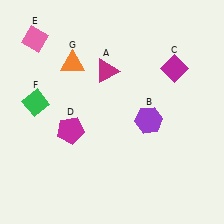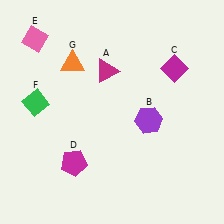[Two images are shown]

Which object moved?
The magenta pentagon (D) moved down.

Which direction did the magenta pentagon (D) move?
The magenta pentagon (D) moved down.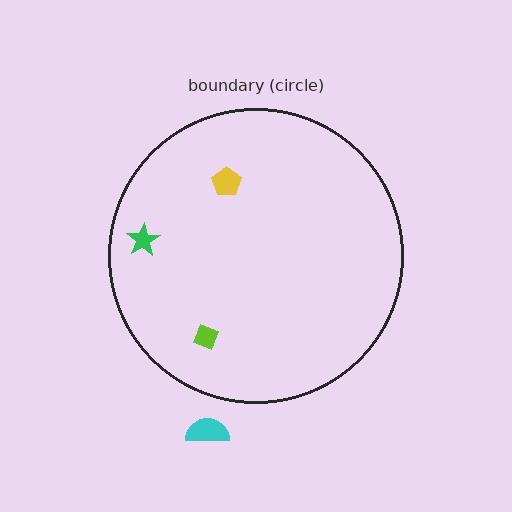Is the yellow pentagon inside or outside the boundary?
Inside.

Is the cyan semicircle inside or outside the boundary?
Outside.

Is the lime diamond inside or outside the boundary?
Inside.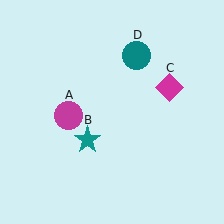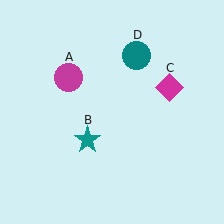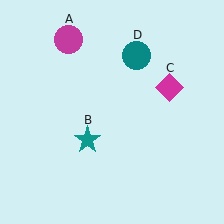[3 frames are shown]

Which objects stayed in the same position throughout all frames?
Teal star (object B) and magenta diamond (object C) and teal circle (object D) remained stationary.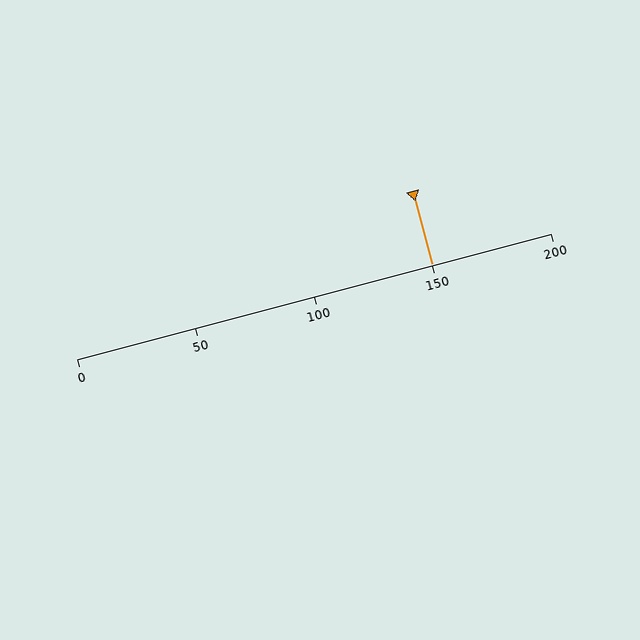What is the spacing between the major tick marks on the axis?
The major ticks are spaced 50 apart.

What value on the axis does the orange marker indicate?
The marker indicates approximately 150.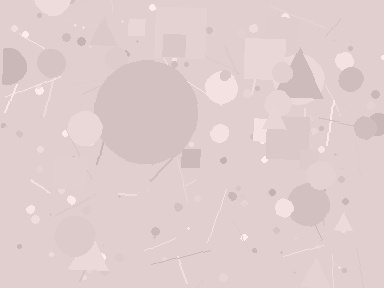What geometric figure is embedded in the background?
A circle is embedded in the background.